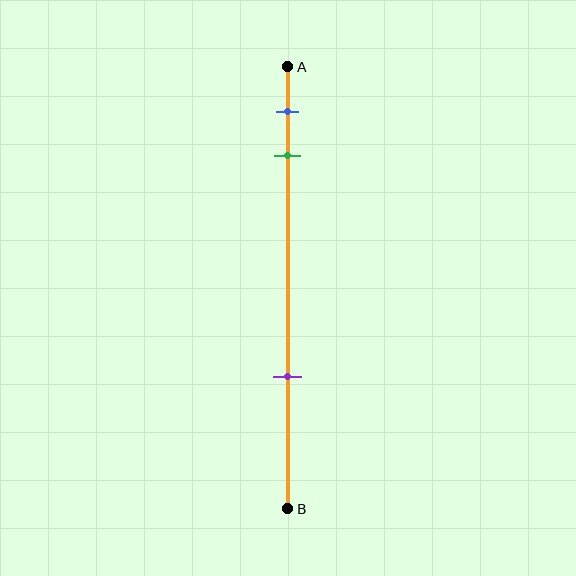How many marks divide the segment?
There are 3 marks dividing the segment.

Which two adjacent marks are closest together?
The blue and green marks are the closest adjacent pair.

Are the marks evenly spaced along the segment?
No, the marks are not evenly spaced.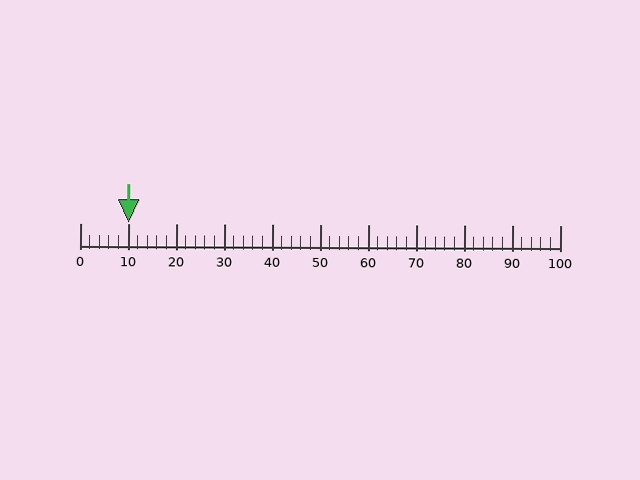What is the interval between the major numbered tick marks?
The major tick marks are spaced 10 units apart.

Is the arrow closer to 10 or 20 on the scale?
The arrow is closer to 10.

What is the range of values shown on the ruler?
The ruler shows values from 0 to 100.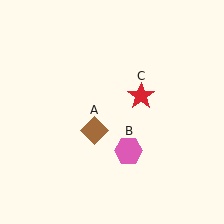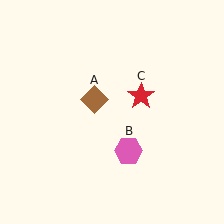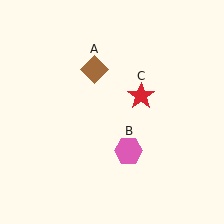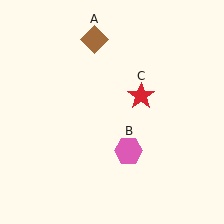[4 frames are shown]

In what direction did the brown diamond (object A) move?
The brown diamond (object A) moved up.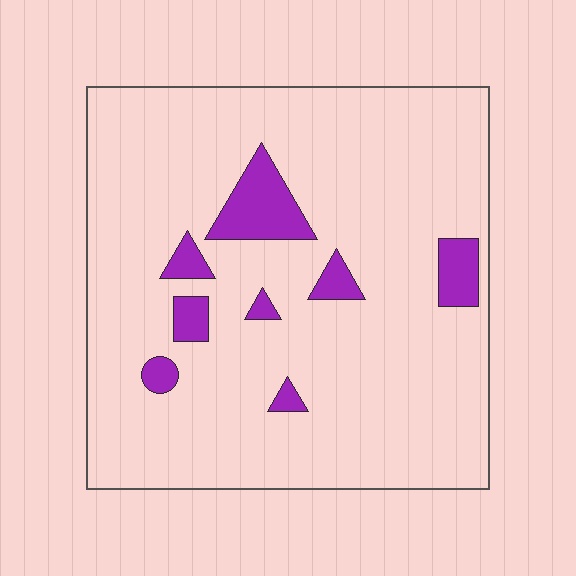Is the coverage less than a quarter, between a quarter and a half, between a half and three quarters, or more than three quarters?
Less than a quarter.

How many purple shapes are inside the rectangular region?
8.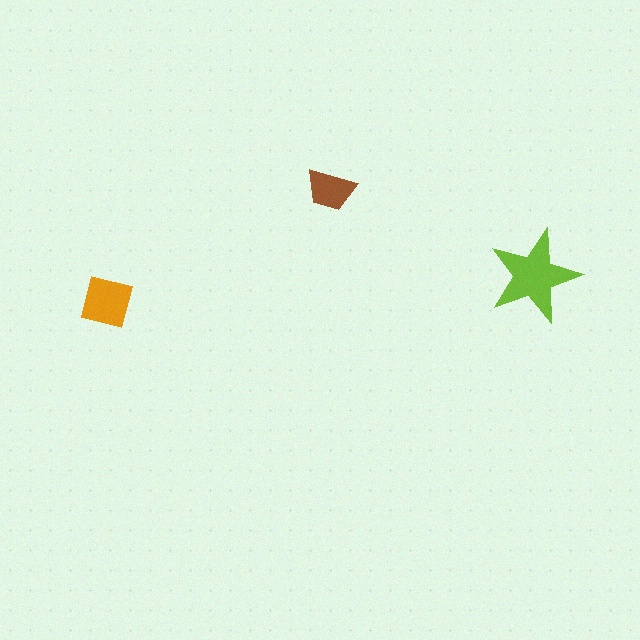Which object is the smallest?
The brown trapezoid.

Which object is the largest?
The lime star.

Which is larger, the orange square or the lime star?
The lime star.